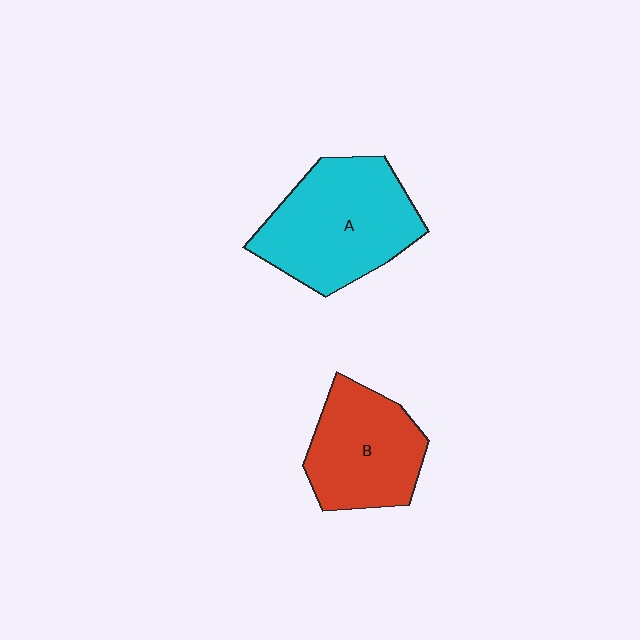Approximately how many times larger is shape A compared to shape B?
Approximately 1.3 times.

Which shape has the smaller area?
Shape B (red).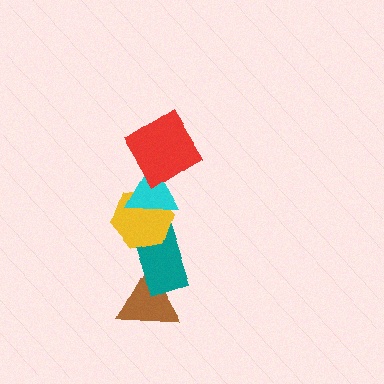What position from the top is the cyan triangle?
The cyan triangle is 2nd from the top.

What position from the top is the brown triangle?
The brown triangle is 5th from the top.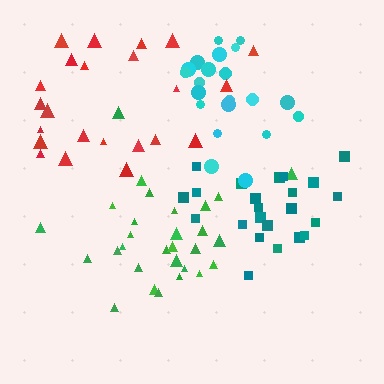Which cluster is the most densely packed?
Teal.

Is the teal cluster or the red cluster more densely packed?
Teal.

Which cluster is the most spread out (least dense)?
Red.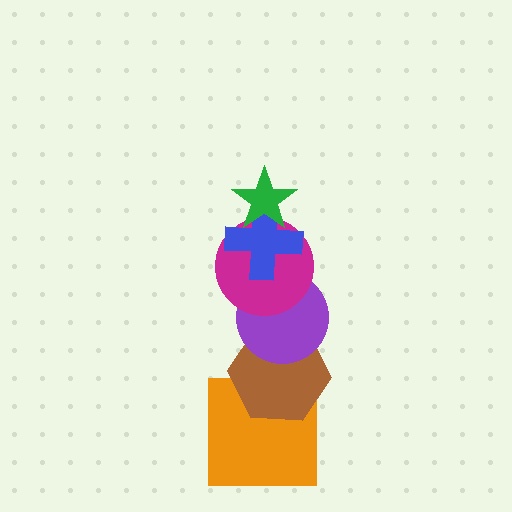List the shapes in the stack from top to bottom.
From top to bottom: the green star, the blue cross, the magenta circle, the purple circle, the brown hexagon, the orange square.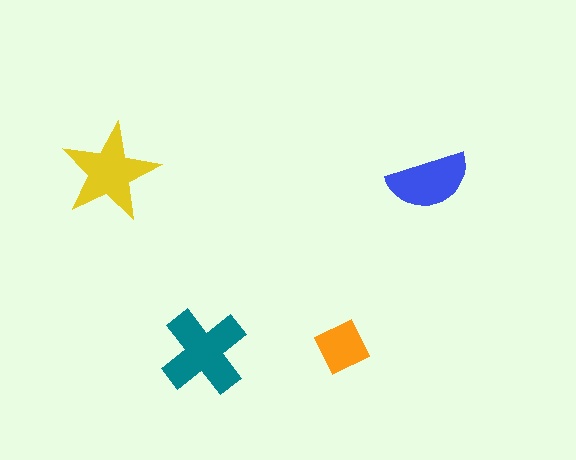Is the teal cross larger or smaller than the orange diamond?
Larger.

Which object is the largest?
The teal cross.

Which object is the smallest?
The orange diamond.